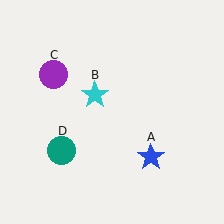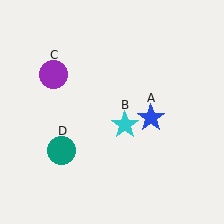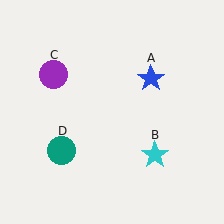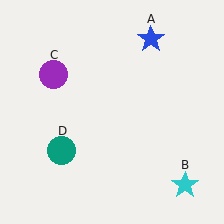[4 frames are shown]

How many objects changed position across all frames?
2 objects changed position: blue star (object A), cyan star (object B).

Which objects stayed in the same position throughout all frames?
Purple circle (object C) and teal circle (object D) remained stationary.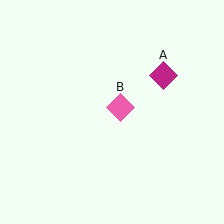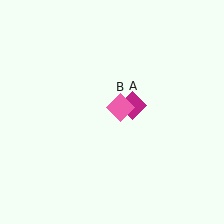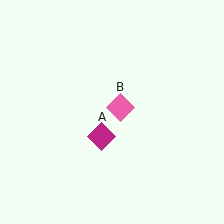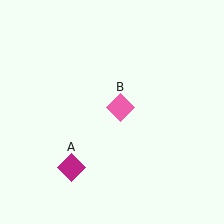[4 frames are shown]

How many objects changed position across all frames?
1 object changed position: magenta diamond (object A).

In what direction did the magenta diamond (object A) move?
The magenta diamond (object A) moved down and to the left.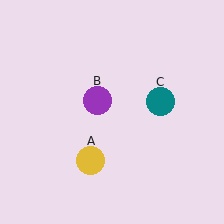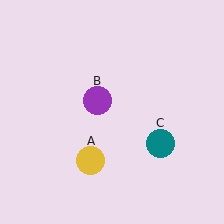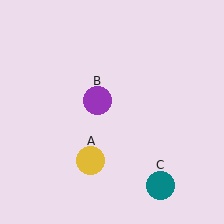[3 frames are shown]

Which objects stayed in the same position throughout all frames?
Yellow circle (object A) and purple circle (object B) remained stationary.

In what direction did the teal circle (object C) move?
The teal circle (object C) moved down.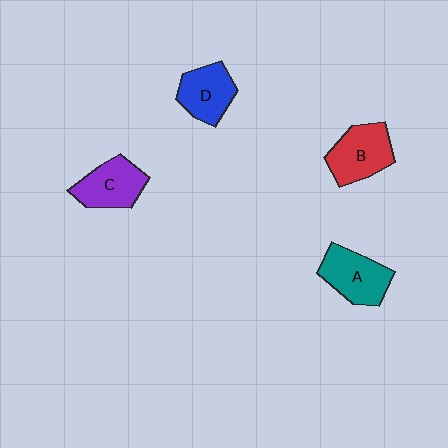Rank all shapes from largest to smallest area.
From largest to smallest: B (red), A (teal), C (purple), D (blue).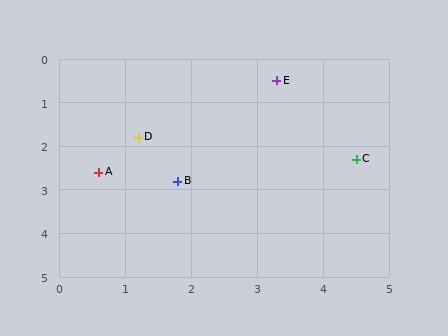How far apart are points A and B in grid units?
Points A and B are about 1.2 grid units apart.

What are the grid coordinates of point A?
Point A is at approximately (0.6, 2.6).